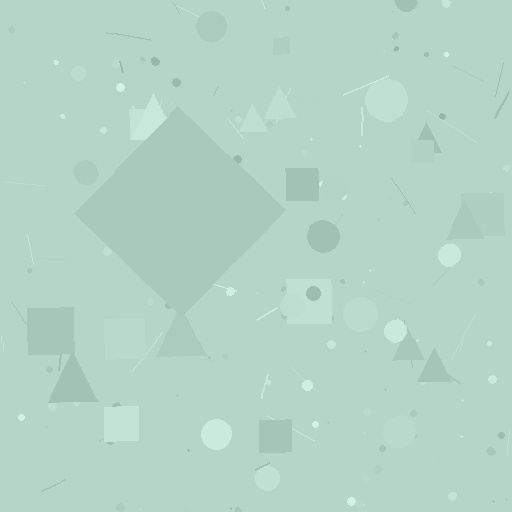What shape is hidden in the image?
A diamond is hidden in the image.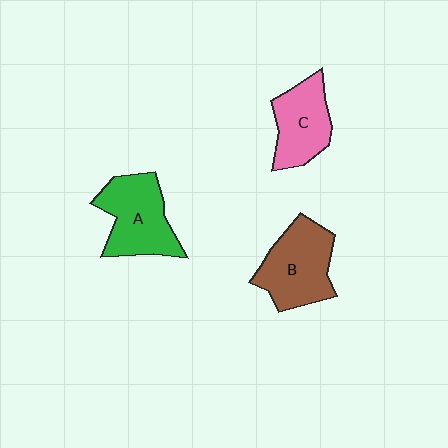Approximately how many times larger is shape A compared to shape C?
Approximately 1.2 times.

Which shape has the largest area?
Shape B (brown).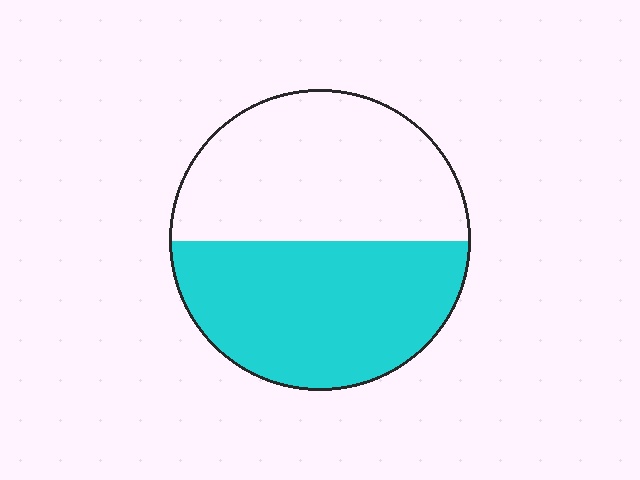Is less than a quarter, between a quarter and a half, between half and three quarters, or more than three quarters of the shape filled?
Between a quarter and a half.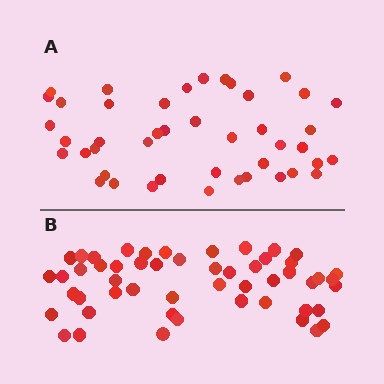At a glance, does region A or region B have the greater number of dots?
Region B (the bottom region) has more dots.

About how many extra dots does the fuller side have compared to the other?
Region B has roughly 8 or so more dots than region A.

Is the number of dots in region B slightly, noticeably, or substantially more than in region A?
Region B has only slightly more — the two regions are fairly close. The ratio is roughly 1.2 to 1.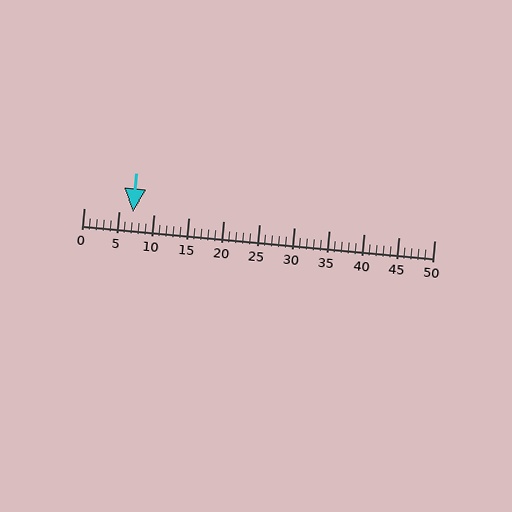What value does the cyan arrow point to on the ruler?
The cyan arrow points to approximately 7.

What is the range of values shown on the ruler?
The ruler shows values from 0 to 50.